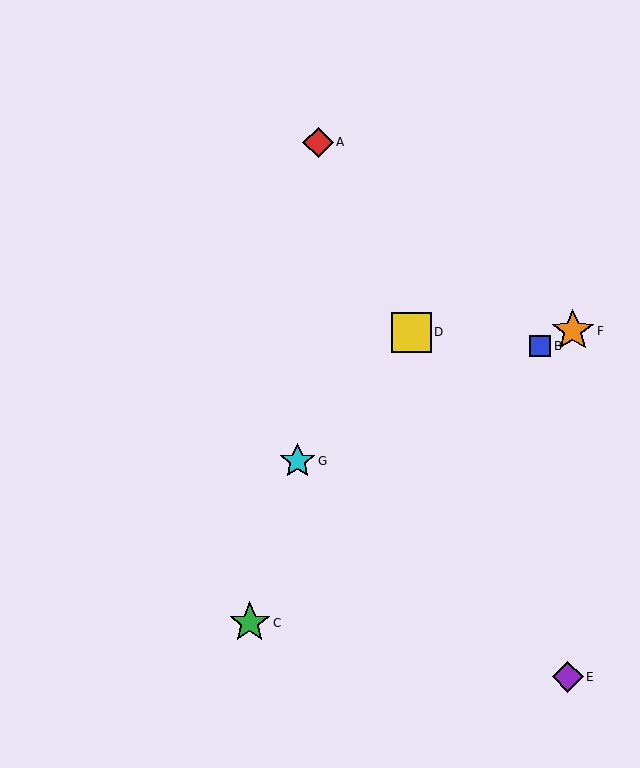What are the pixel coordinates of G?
Object G is at (297, 461).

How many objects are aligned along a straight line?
3 objects (B, F, G) are aligned along a straight line.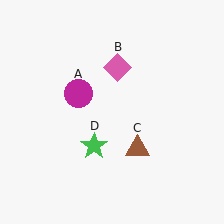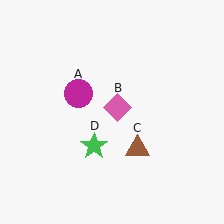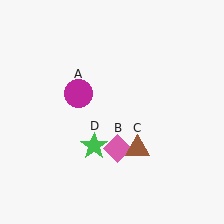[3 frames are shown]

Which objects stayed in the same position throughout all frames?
Magenta circle (object A) and brown triangle (object C) and green star (object D) remained stationary.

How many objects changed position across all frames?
1 object changed position: pink diamond (object B).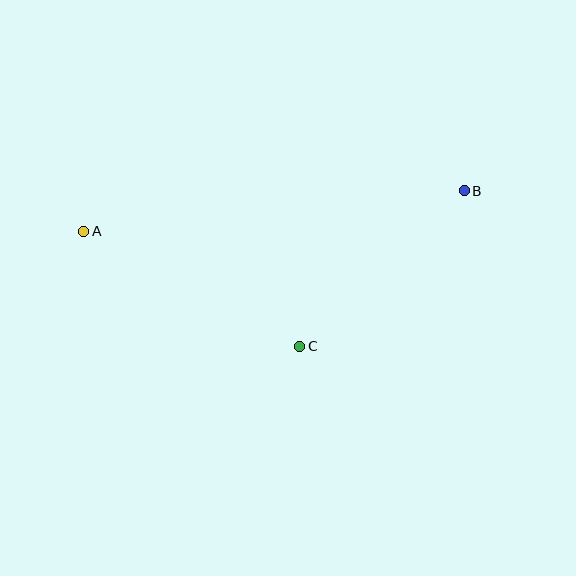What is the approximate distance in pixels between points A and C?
The distance between A and C is approximately 245 pixels.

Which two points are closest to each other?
Points B and C are closest to each other.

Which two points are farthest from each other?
Points A and B are farthest from each other.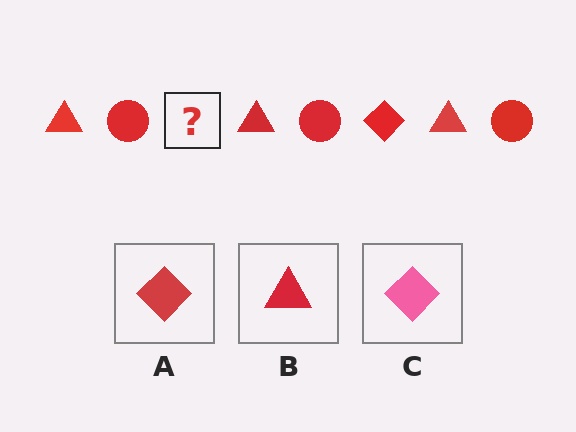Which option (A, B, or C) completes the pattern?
A.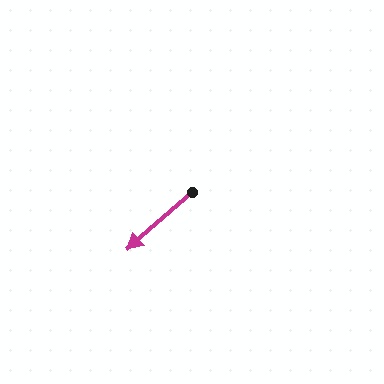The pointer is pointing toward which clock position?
Roughly 8 o'clock.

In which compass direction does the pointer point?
Southwest.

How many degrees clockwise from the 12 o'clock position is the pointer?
Approximately 229 degrees.